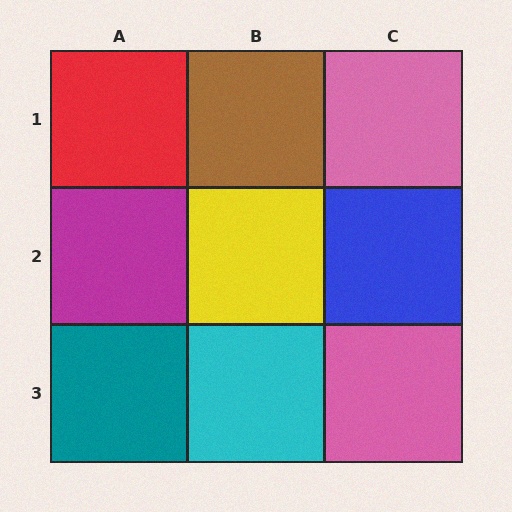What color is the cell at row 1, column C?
Pink.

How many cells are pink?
2 cells are pink.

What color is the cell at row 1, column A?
Red.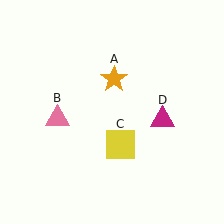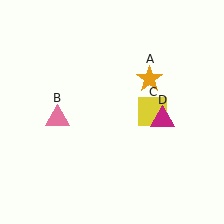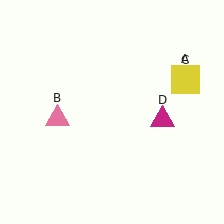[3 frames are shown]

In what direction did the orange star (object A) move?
The orange star (object A) moved right.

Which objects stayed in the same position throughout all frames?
Pink triangle (object B) and magenta triangle (object D) remained stationary.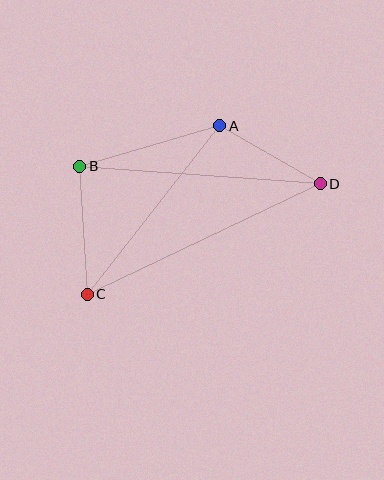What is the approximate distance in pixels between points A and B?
The distance between A and B is approximately 146 pixels.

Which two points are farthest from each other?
Points C and D are farthest from each other.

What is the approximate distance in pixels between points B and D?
The distance between B and D is approximately 241 pixels.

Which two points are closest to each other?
Points A and D are closest to each other.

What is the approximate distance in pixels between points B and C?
The distance between B and C is approximately 128 pixels.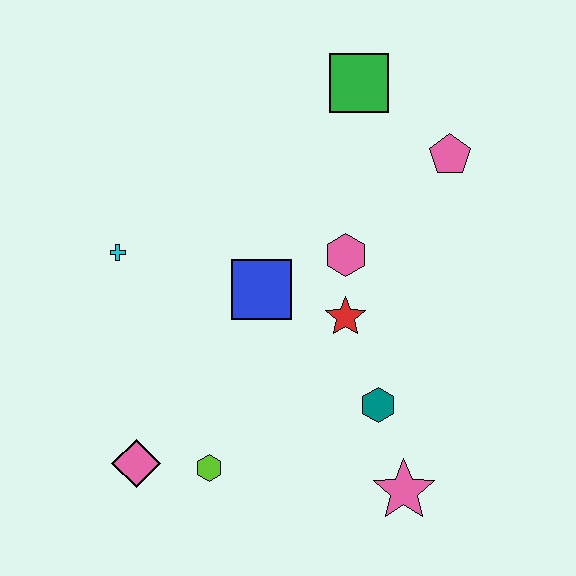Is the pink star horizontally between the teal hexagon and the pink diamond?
No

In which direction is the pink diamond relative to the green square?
The pink diamond is below the green square.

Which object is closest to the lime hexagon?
The pink diamond is closest to the lime hexagon.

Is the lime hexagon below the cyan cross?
Yes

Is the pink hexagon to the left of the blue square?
No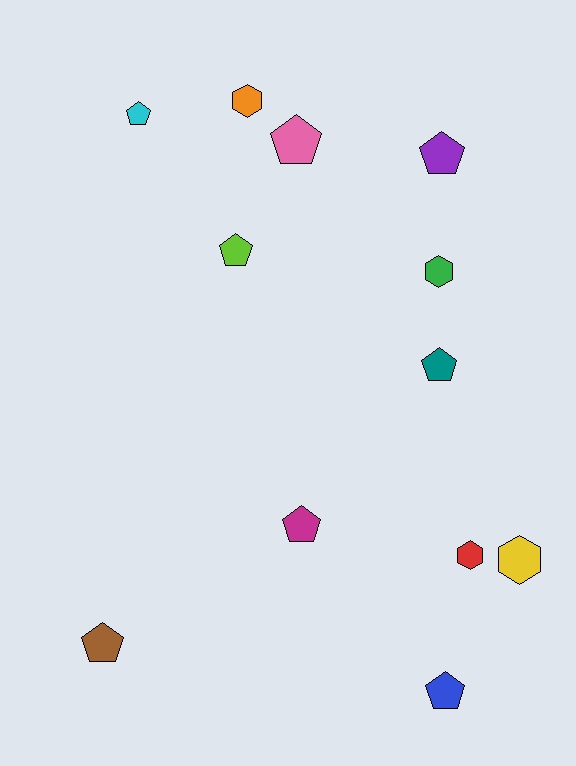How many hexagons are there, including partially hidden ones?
There are 4 hexagons.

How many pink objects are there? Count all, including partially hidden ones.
There is 1 pink object.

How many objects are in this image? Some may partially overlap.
There are 12 objects.